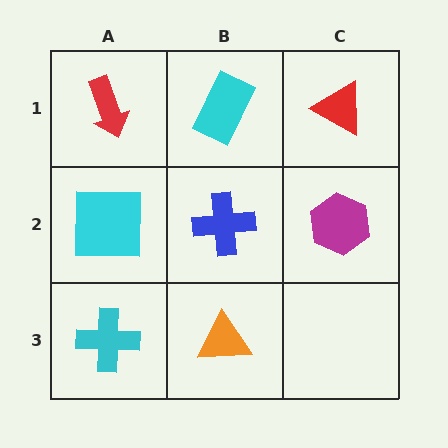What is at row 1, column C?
A red triangle.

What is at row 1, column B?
A cyan rectangle.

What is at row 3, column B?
An orange triangle.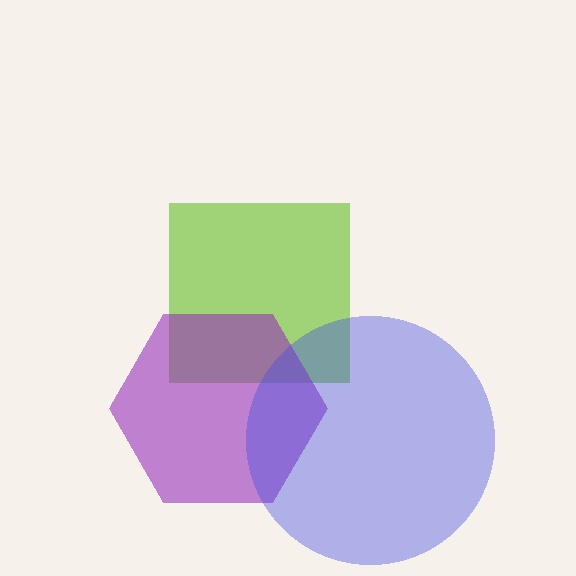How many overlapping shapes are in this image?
There are 3 overlapping shapes in the image.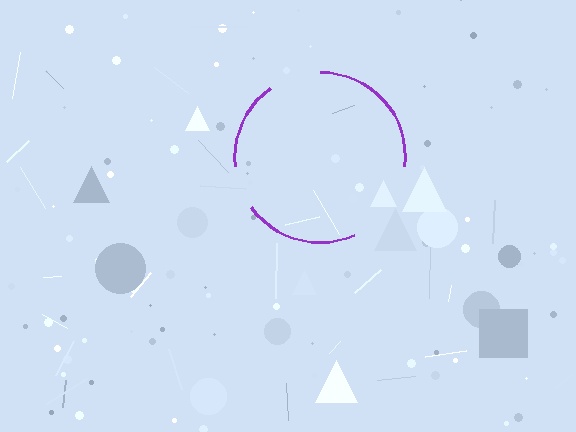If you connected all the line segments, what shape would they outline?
They would outline a circle.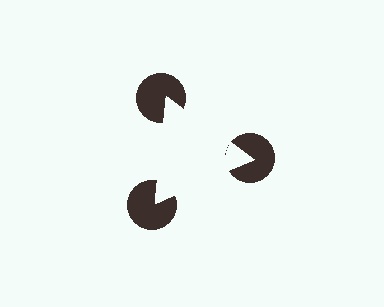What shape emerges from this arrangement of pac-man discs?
An illusory triangle — its edges are inferred from the aligned wedge cuts in the pac-man discs, not physically drawn.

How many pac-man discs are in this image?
There are 3 — one at each vertex of the illusory triangle.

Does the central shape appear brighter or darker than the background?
It typically appears slightly brighter than the background, even though no actual brightness change is drawn.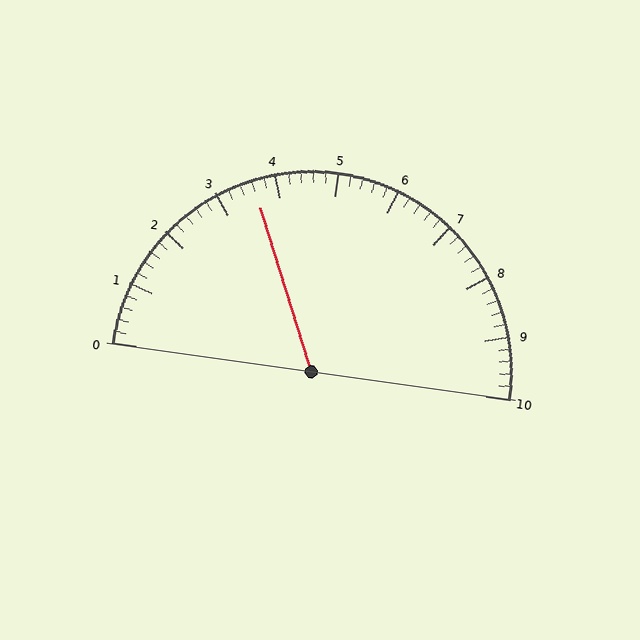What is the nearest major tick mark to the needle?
The nearest major tick mark is 4.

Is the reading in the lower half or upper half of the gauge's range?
The reading is in the lower half of the range (0 to 10).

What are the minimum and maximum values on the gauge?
The gauge ranges from 0 to 10.